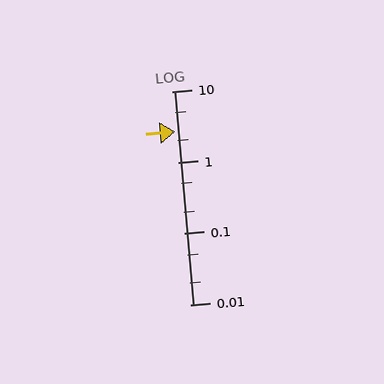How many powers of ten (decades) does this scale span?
The scale spans 3 decades, from 0.01 to 10.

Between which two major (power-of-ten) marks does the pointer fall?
The pointer is between 1 and 10.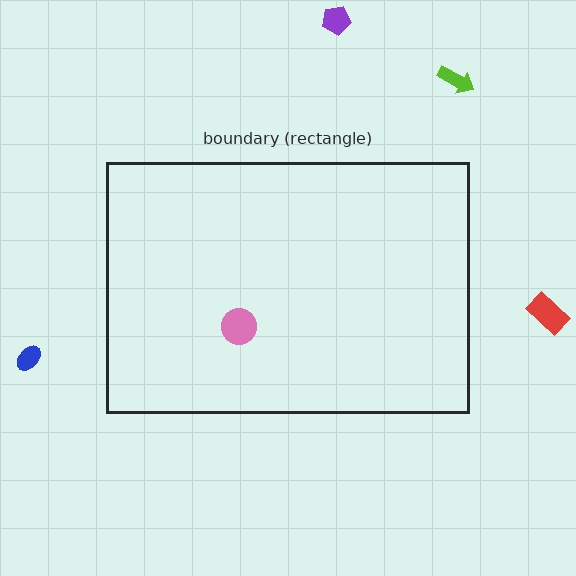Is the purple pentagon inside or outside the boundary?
Outside.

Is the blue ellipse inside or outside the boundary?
Outside.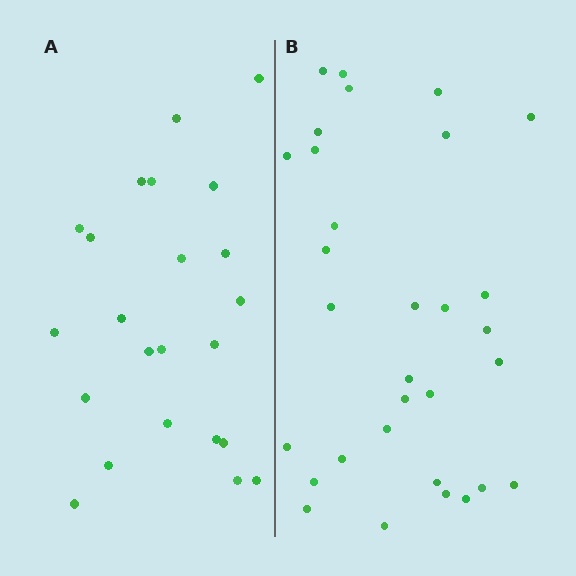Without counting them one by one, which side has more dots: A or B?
Region B (the right region) has more dots.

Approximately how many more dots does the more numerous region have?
Region B has roughly 8 or so more dots than region A.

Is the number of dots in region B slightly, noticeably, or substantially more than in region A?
Region B has noticeably more, but not dramatically so. The ratio is roughly 1.3 to 1.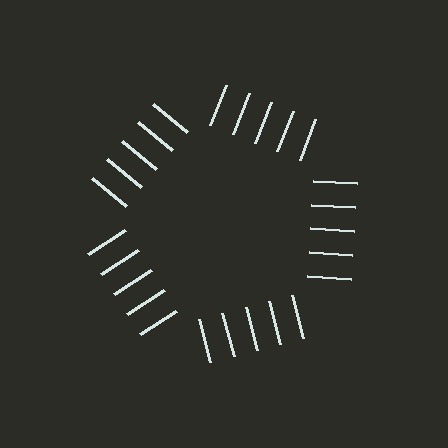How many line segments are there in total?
25 — 5 along each of the 5 edges.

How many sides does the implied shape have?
5 sides — the line-ends trace a pentagon.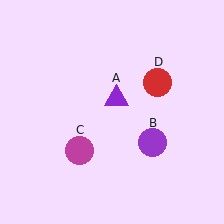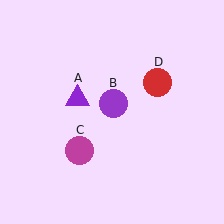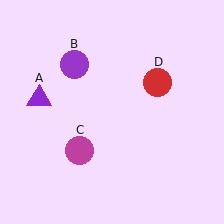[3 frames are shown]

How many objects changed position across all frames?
2 objects changed position: purple triangle (object A), purple circle (object B).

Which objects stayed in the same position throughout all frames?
Magenta circle (object C) and red circle (object D) remained stationary.